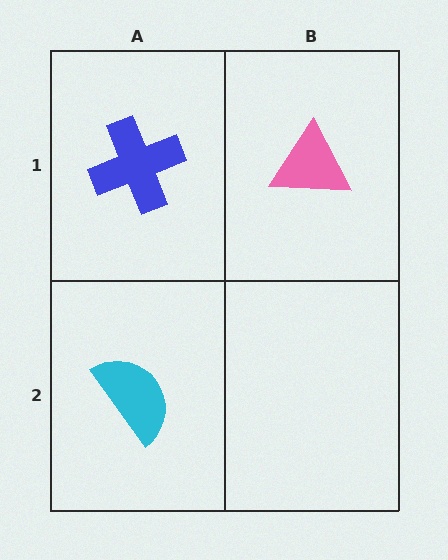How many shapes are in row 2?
1 shape.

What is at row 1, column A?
A blue cross.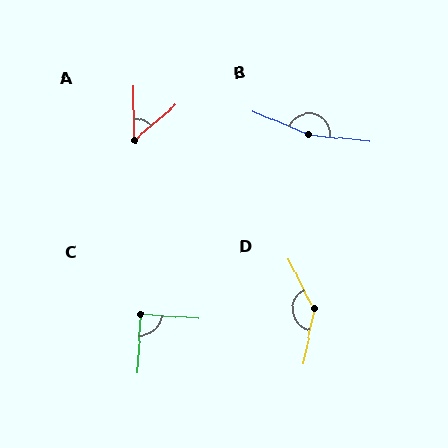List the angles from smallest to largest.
A (51°), C (89°), D (141°), B (163°).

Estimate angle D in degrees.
Approximately 141 degrees.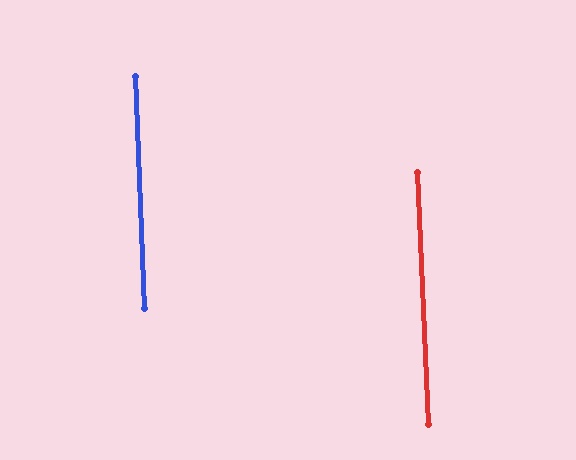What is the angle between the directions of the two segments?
Approximately 0 degrees.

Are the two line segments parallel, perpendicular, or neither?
Parallel — their directions differ by only 0.4°.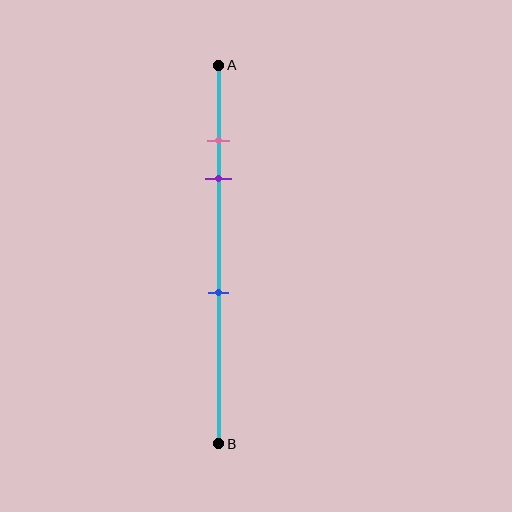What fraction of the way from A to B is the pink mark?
The pink mark is approximately 20% (0.2) of the way from A to B.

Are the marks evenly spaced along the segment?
No, the marks are not evenly spaced.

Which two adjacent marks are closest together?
The pink and purple marks are the closest adjacent pair.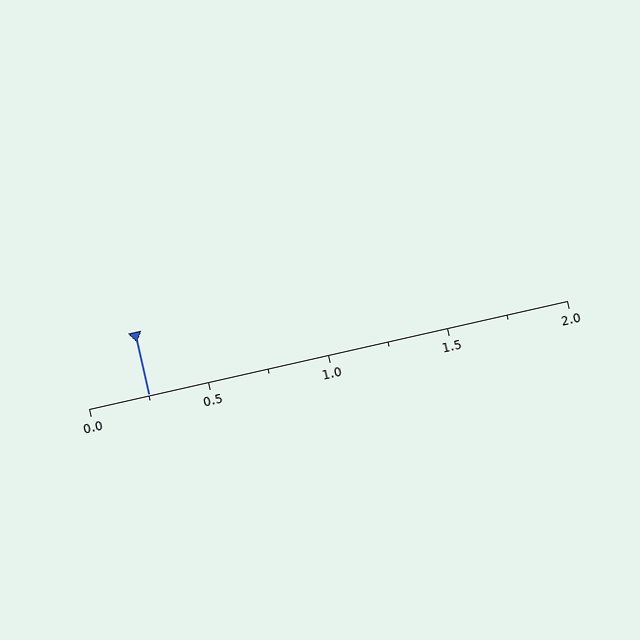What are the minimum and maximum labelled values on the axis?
The axis runs from 0.0 to 2.0.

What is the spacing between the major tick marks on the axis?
The major ticks are spaced 0.5 apart.